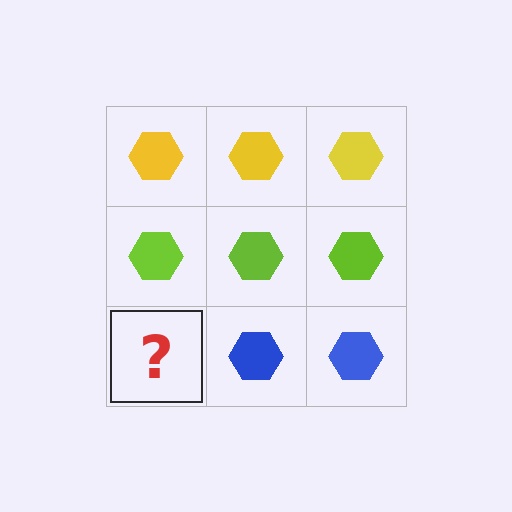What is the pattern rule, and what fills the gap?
The rule is that each row has a consistent color. The gap should be filled with a blue hexagon.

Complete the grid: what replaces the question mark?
The question mark should be replaced with a blue hexagon.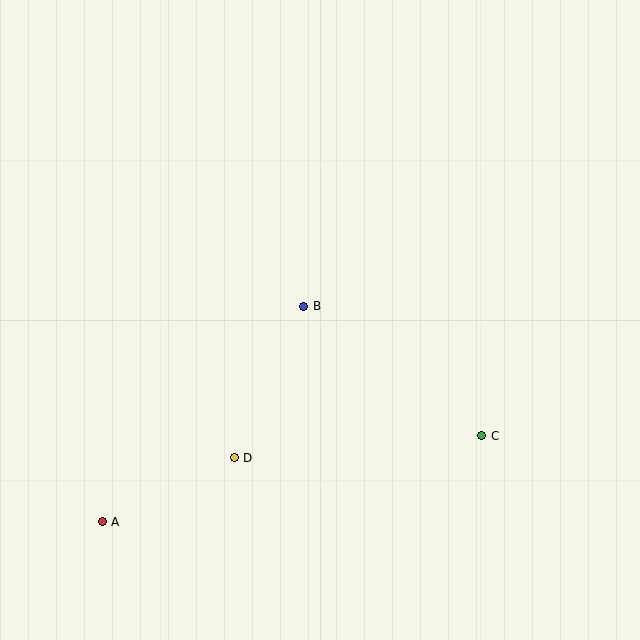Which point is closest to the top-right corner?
Point B is closest to the top-right corner.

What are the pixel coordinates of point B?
Point B is at (304, 306).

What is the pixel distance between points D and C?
The distance between D and C is 248 pixels.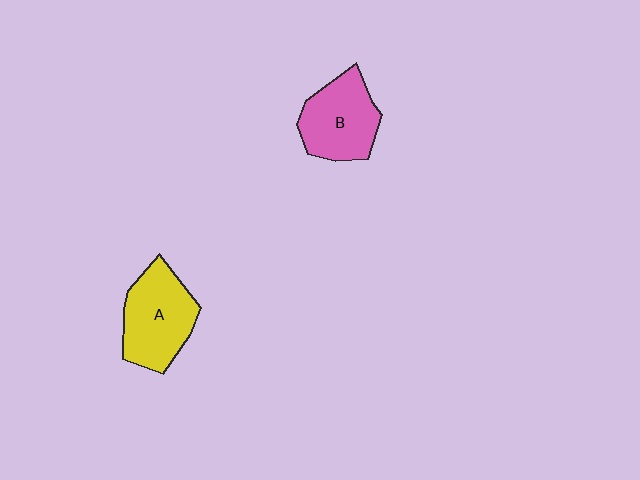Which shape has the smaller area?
Shape B (pink).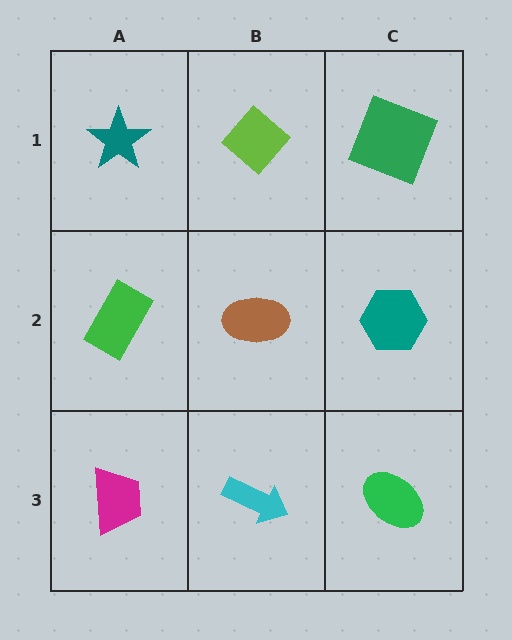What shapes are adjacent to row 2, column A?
A teal star (row 1, column A), a magenta trapezoid (row 3, column A), a brown ellipse (row 2, column B).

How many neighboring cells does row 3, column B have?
3.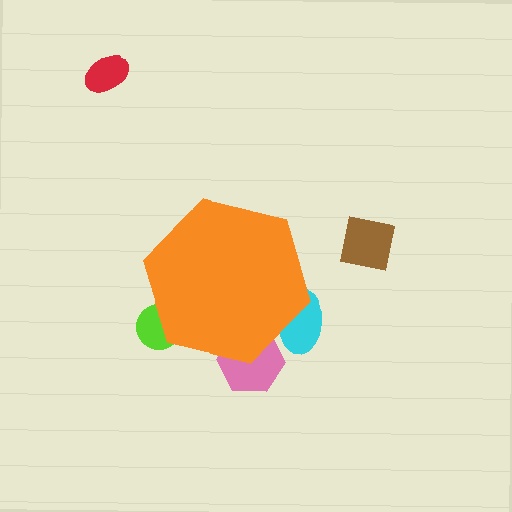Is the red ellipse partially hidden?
No, the red ellipse is fully visible.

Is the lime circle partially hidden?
Yes, the lime circle is partially hidden behind the orange hexagon.